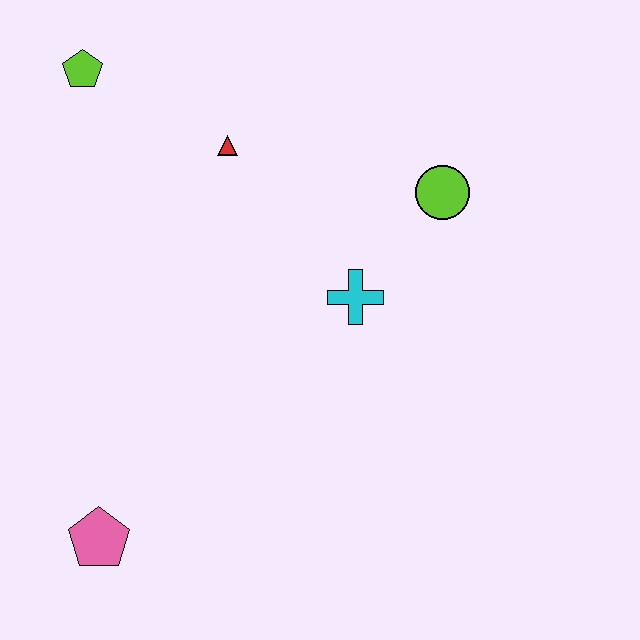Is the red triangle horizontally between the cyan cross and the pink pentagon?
Yes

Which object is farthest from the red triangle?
The pink pentagon is farthest from the red triangle.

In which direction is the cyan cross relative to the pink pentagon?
The cyan cross is to the right of the pink pentagon.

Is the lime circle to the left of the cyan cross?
No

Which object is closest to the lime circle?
The cyan cross is closest to the lime circle.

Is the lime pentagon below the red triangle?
No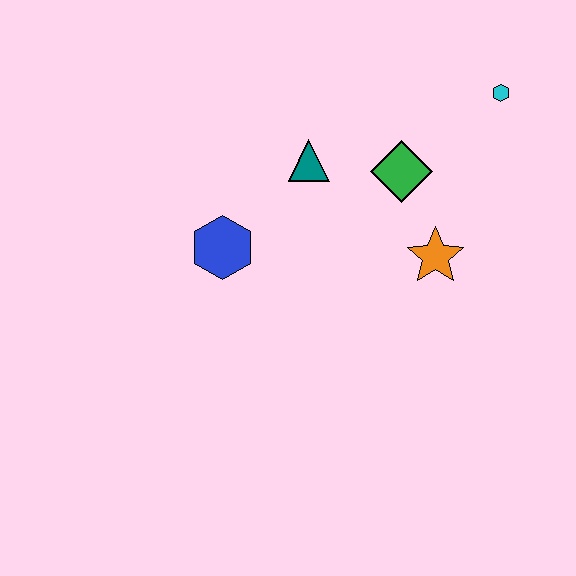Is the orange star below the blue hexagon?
Yes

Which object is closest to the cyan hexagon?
The green diamond is closest to the cyan hexagon.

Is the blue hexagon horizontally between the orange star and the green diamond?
No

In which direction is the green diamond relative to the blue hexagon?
The green diamond is to the right of the blue hexagon.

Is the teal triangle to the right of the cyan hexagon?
No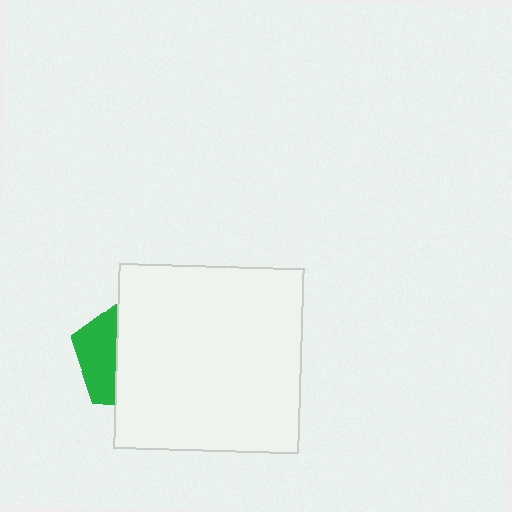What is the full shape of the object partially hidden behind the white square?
The partially hidden object is a green pentagon.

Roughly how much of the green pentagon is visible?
A small part of it is visible (roughly 35%).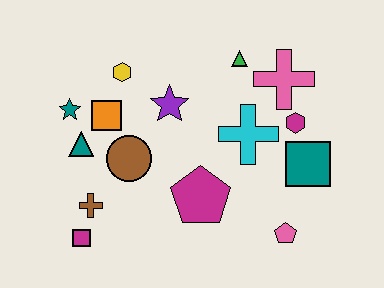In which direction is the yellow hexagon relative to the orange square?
The yellow hexagon is above the orange square.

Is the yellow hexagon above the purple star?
Yes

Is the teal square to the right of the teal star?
Yes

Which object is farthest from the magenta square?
The pink cross is farthest from the magenta square.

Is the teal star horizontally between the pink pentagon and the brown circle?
No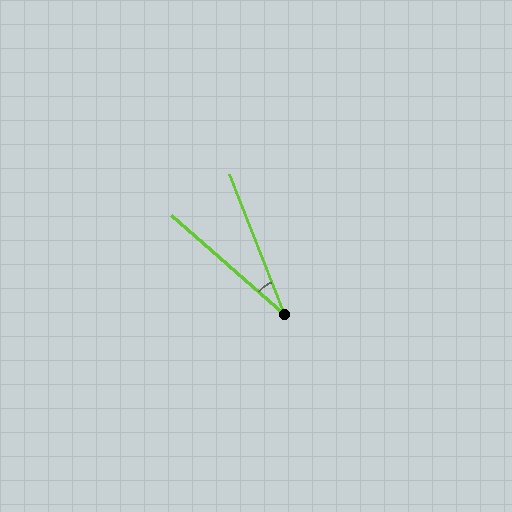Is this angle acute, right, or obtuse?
It is acute.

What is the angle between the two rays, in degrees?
Approximately 28 degrees.